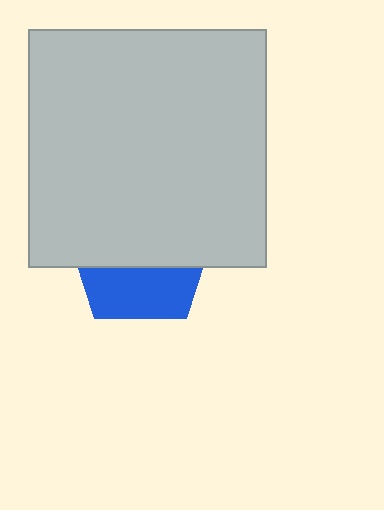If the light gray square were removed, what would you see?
You would see the complete blue pentagon.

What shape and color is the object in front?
The object in front is a light gray square.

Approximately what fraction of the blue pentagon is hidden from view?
Roughly 61% of the blue pentagon is hidden behind the light gray square.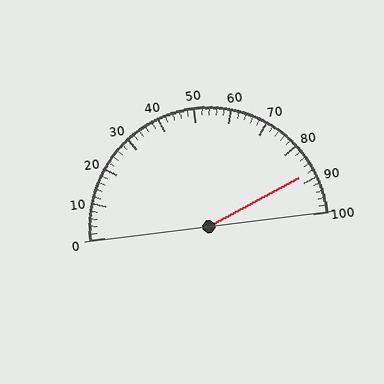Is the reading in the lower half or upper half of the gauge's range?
The reading is in the upper half of the range (0 to 100).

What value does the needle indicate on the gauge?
The needle indicates approximately 88.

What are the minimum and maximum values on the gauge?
The gauge ranges from 0 to 100.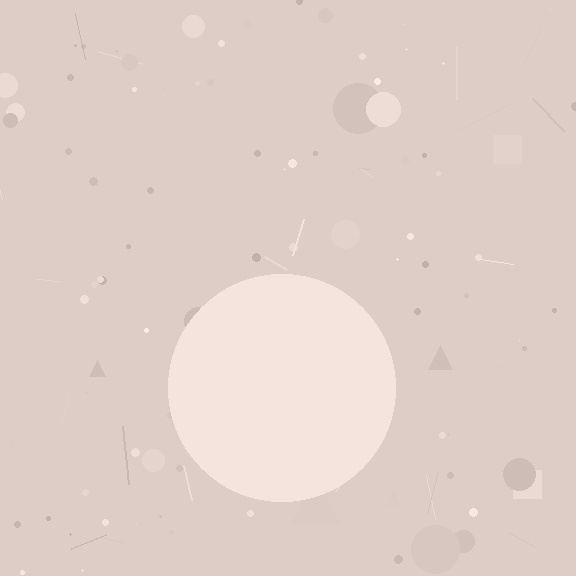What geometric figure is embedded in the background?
A circle is embedded in the background.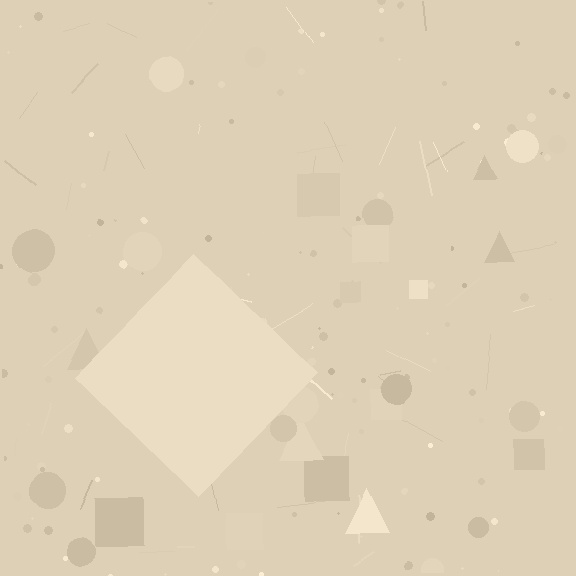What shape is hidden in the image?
A diamond is hidden in the image.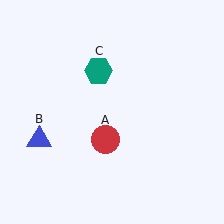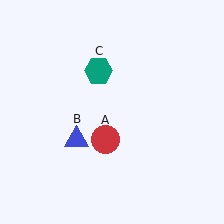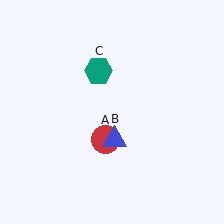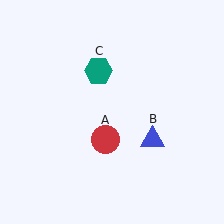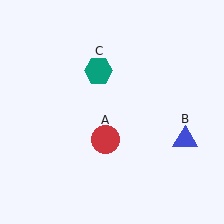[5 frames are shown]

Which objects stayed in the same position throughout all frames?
Red circle (object A) and teal hexagon (object C) remained stationary.